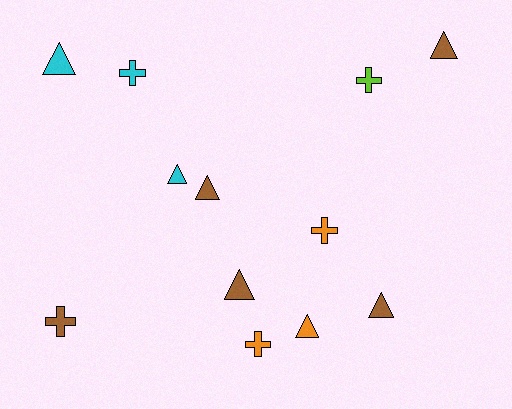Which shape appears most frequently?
Triangle, with 7 objects.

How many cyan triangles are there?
There are 2 cyan triangles.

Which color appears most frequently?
Brown, with 5 objects.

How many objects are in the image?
There are 12 objects.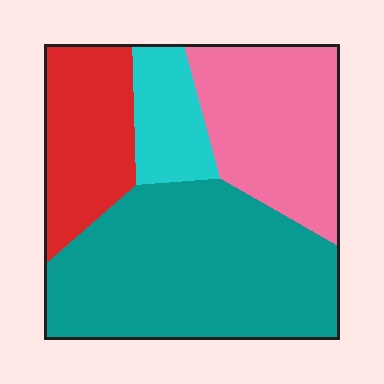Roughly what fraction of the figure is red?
Red takes up between a sixth and a third of the figure.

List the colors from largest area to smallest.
From largest to smallest: teal, pink, red, cyan.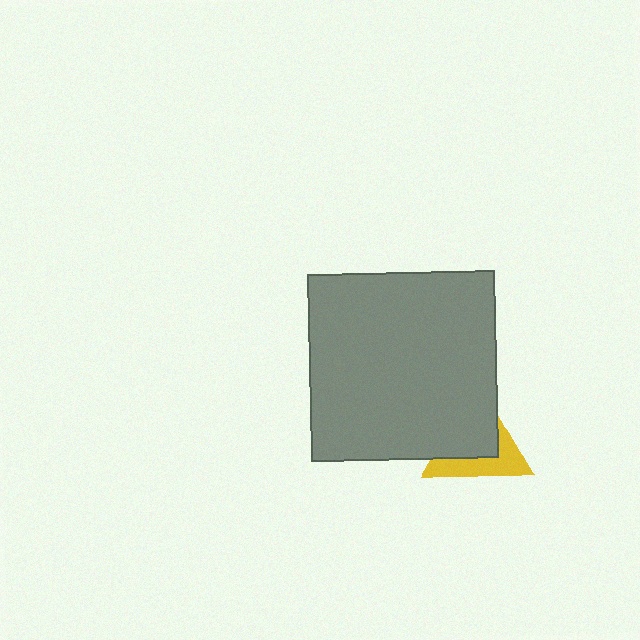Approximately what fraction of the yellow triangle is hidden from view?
Roughly 57% of the yellow triangle is hidden behind the gray square.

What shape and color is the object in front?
The object in front is a gray square.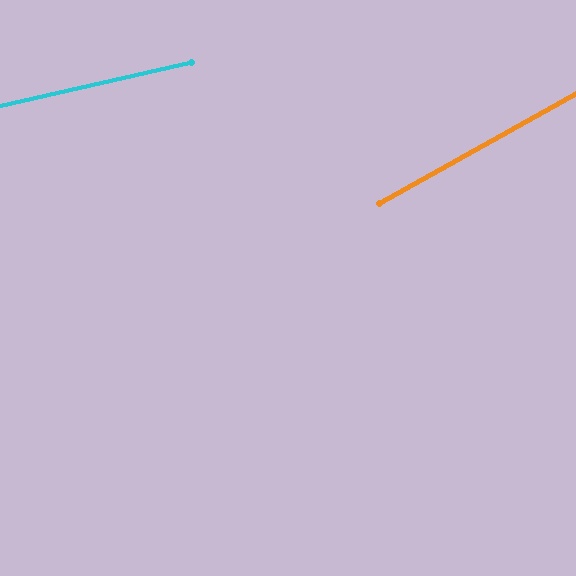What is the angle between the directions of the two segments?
Approximately 16 degrees.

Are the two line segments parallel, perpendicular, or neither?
Neither parallel nor perpendicular — they differ by about 16°.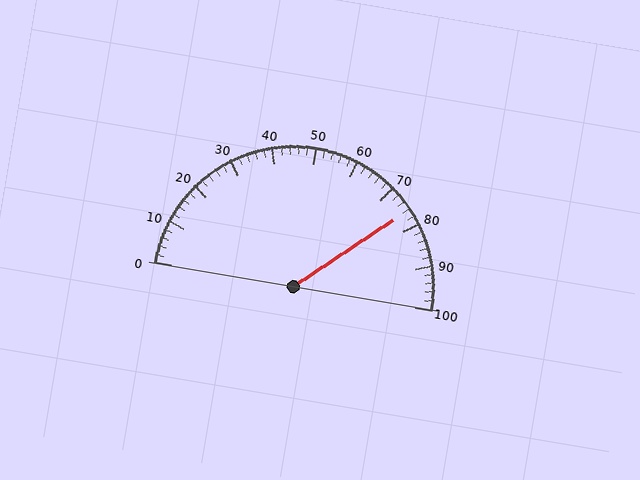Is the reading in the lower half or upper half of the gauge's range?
The reading is in the upper half of the range (0 to 100).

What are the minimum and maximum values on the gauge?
The gauge ranges from 0 to 100.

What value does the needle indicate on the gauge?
The needle indicates approximately 76.